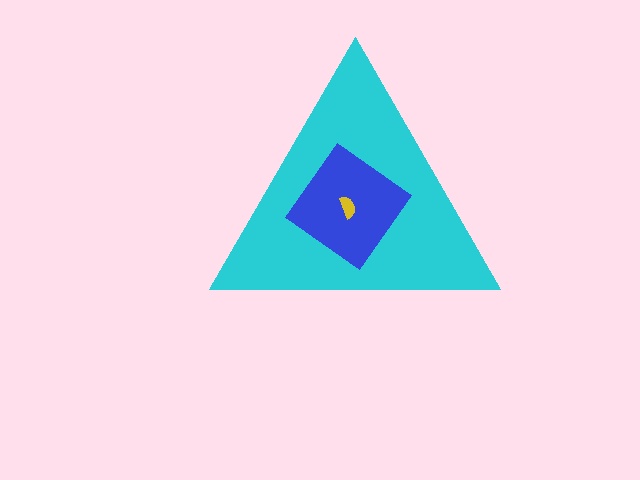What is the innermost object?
The yellow semicircle.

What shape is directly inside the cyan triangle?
The blue diamond.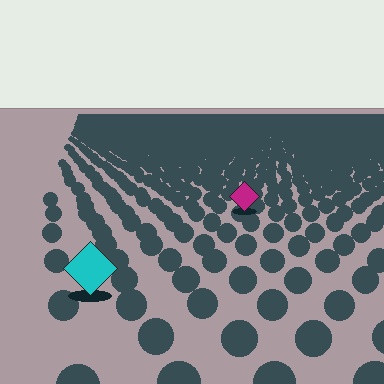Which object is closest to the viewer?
The cyan diamond is closest. The texture marks near it are larger and more spread out.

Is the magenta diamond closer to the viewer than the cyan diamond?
No. The cyan diamond is closer — you can tell from the texture gradient: the ground texture is coarser near it.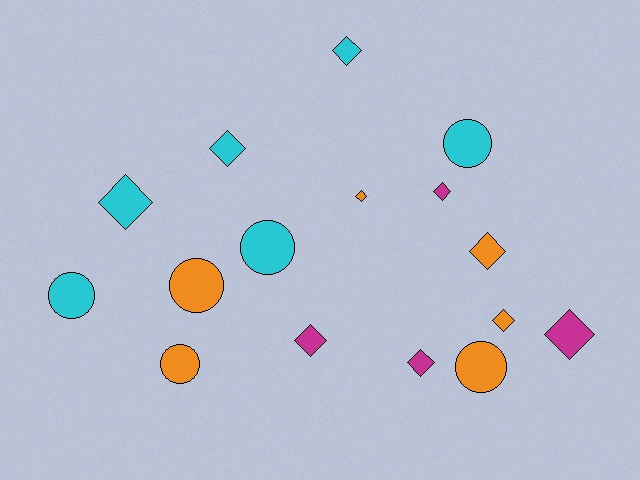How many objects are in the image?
There are 16 objects.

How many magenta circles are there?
There are no magenta circles.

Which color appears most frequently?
Orange, with 6 objects.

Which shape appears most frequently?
Diamond, with 10 objects.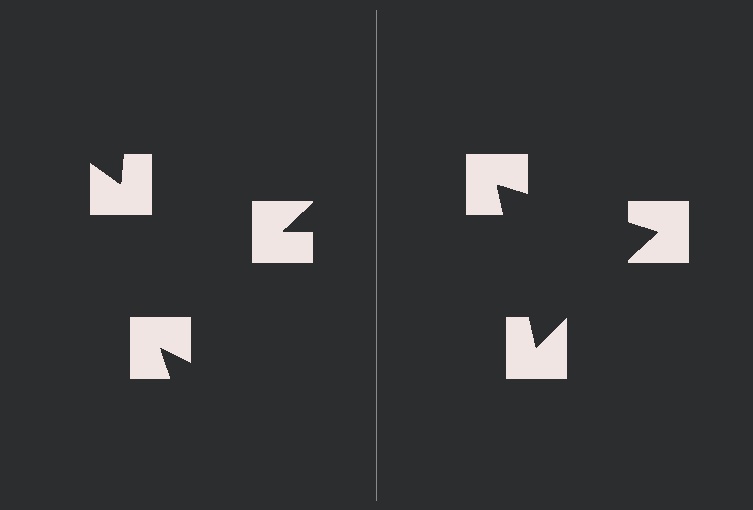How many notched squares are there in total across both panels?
6 — 3 on each side.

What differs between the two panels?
The notched squares are positioned identically on both sides; only the wedge orientations differ. On the right they align to a triangle; on the left they are misaligned.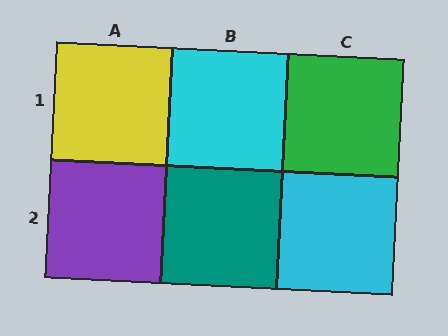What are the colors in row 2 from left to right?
Purple, teal, cyan.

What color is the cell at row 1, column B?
Cyan.